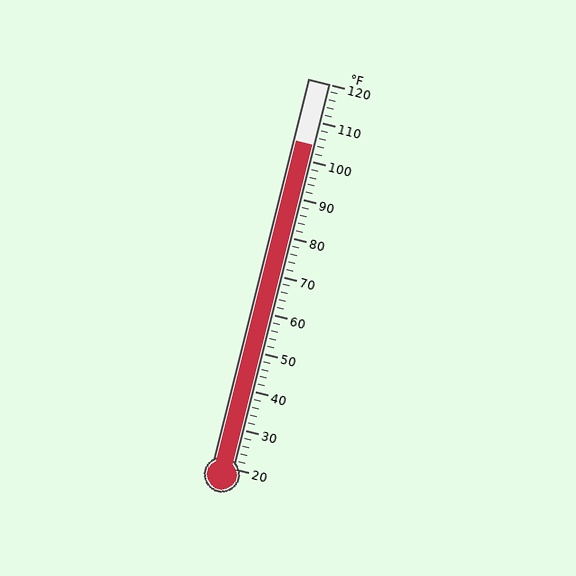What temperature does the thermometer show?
The thermometer shows approximately 104°F.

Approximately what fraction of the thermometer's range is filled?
The thermometer is filled to approximately 85% of its range.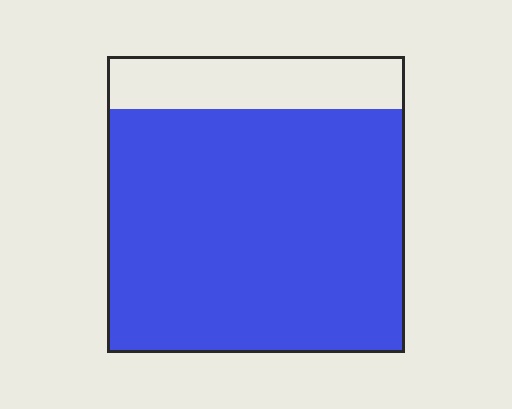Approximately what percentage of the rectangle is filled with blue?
Approximately 80%.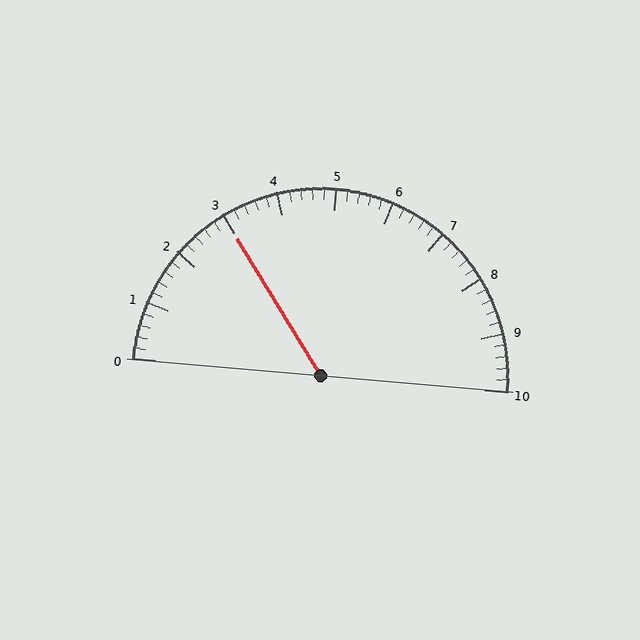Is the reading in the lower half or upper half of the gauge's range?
The reading is in the lower half of the range (0 to 10).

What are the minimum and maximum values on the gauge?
The gauge ranges from 0 to 10.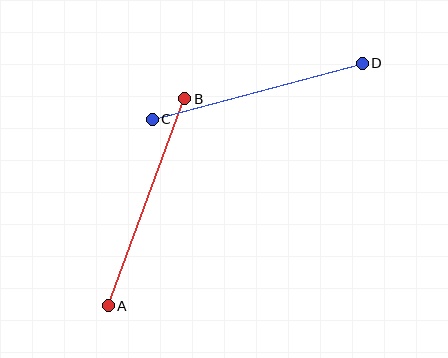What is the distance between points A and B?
The distance is approximately 221 pixels.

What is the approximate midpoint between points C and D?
The midpoint is at approximately (257, 91) pixels.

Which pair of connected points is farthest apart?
Points A and B are farthest apart.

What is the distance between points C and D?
The distance is approximately 217 pixels.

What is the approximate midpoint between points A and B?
The midpoint is at approximately (146, 202) pixels.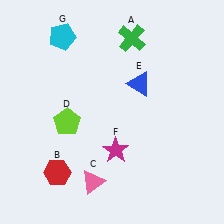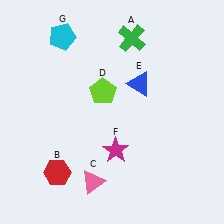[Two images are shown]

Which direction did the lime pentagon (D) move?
The lime pentagon (D) moved right.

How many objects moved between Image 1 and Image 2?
1 object moved between the two images.